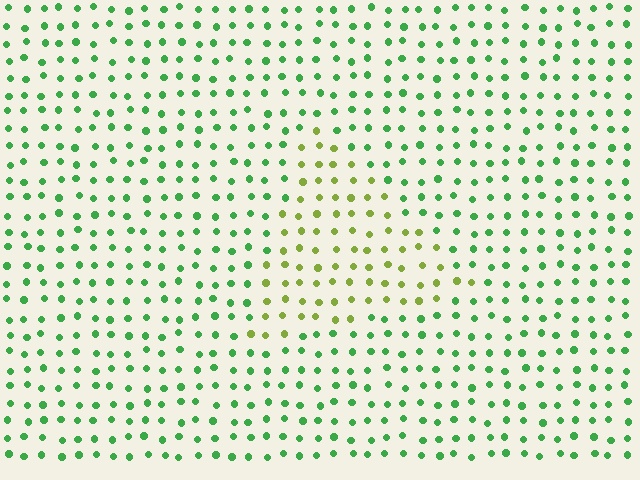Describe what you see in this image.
The image is filled with small green elements in a uniform arrangement. A triangle-shaped region is visible where the elements are tinted to a slightly different hue, forming a subtle color boundary.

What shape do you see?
I see a triangle.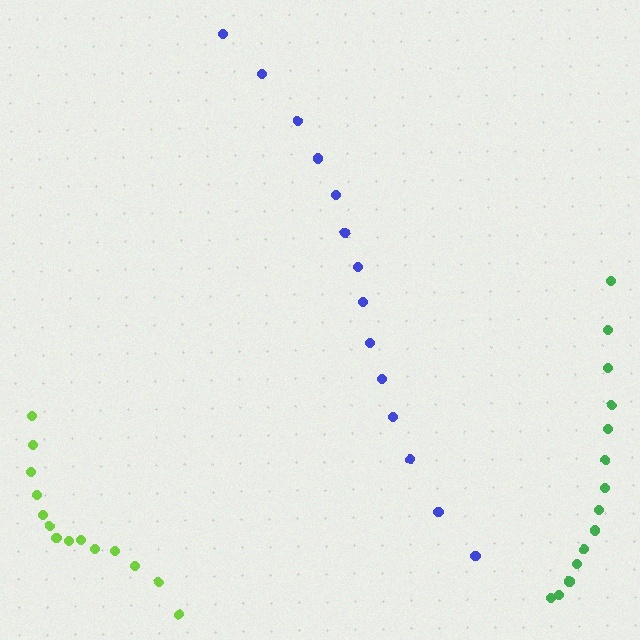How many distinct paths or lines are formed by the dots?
There are 3 distinct paths.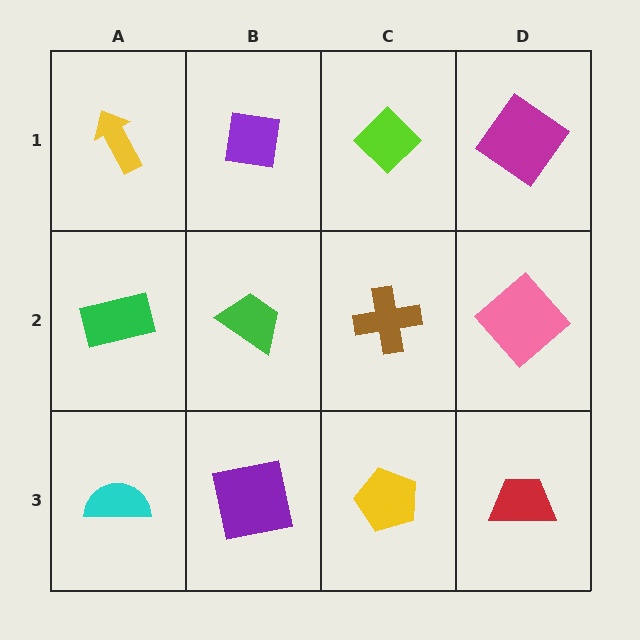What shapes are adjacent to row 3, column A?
A green rectangle (row 2, column A), a purple square (row 3, column B).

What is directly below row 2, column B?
A purple square.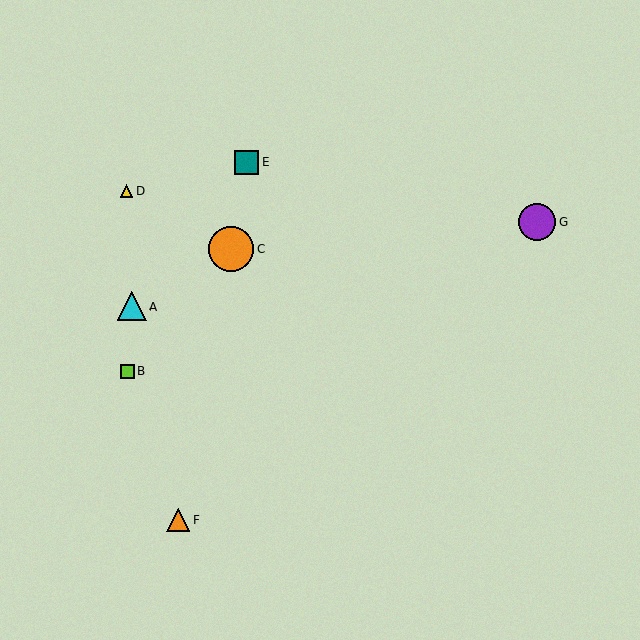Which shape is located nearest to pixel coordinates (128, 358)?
The lime square (labeled B) at (127, 372) is nearest to that location.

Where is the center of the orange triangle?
The center of the orange triangle is at (179, 520).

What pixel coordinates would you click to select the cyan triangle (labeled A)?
Click at (132, 307) to select the cyan triangle A.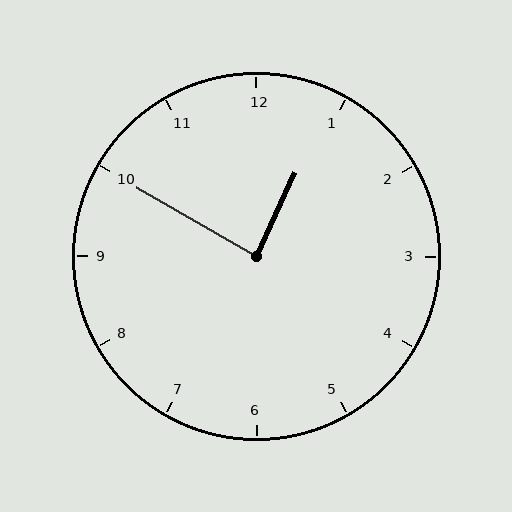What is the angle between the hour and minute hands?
Approximately 85 degrees.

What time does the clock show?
12:50.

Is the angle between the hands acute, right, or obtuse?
It is right.